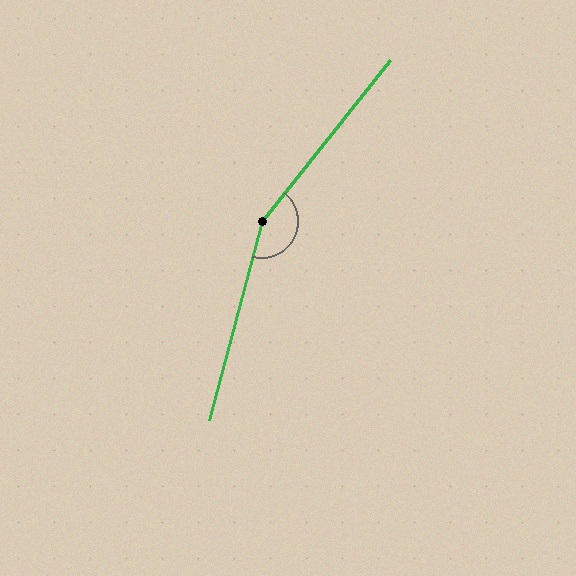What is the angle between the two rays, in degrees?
Approximately 156 degrees.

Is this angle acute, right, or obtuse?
It is obtuse.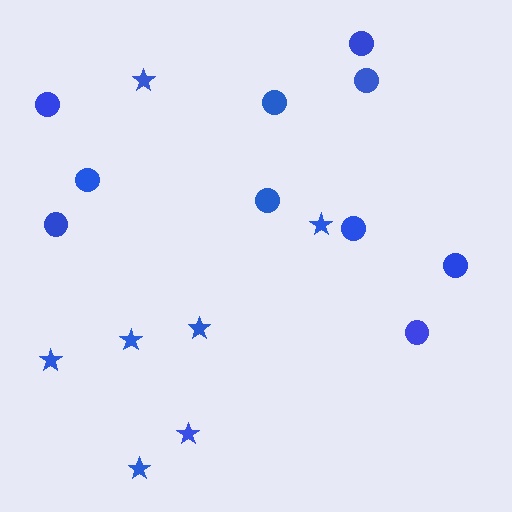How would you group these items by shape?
There are 2 groups: one group of circles (10) and one group of stars (7).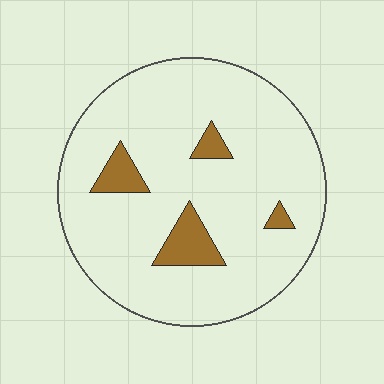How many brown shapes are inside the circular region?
4.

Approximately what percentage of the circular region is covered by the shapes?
Approximately 10%.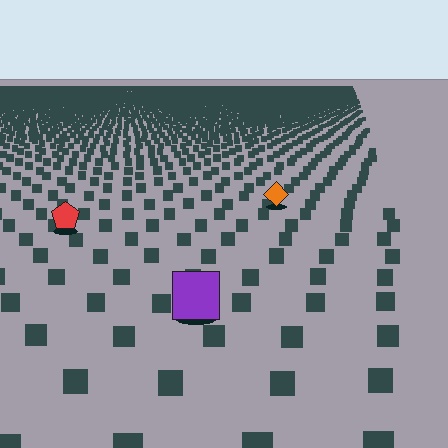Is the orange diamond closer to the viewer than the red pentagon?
No. The red pentagon is closer — you can tell from the texture gradient: the ground texture is coarser near it.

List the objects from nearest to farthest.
From nearest to farthest: the purple square, the red pentagon, the orange diamond.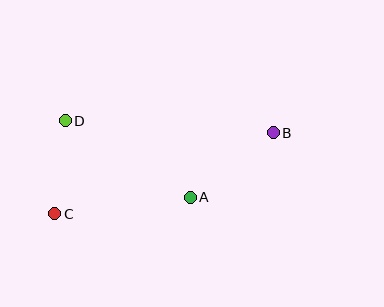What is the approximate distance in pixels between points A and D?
The distance between A and D is approximately 147 pixels.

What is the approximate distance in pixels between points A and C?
The distance between A and C is approximately 137 pixels.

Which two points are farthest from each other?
Points B and C are farthest from each other.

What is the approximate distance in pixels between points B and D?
The distance between B and D is approximately 208 pixels.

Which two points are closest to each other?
Points C and D are closest to each other.